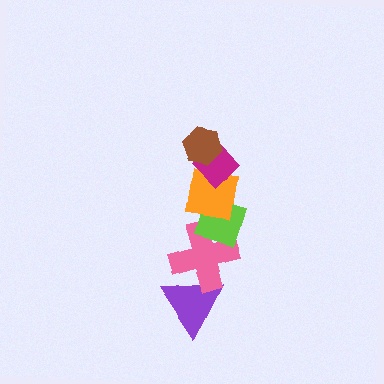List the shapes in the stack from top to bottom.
From top to bottom: the brown hexagon, the magenta diamond, the orange square, the lime diamond, the pink cross, the purple triangle.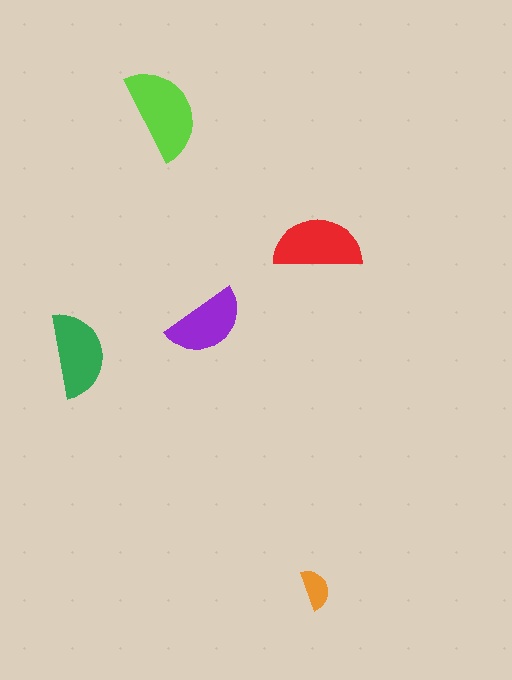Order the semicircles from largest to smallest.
the lime one, the red one, the green one, the purple one, the orange one.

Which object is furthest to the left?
The green semicircle is leftmost.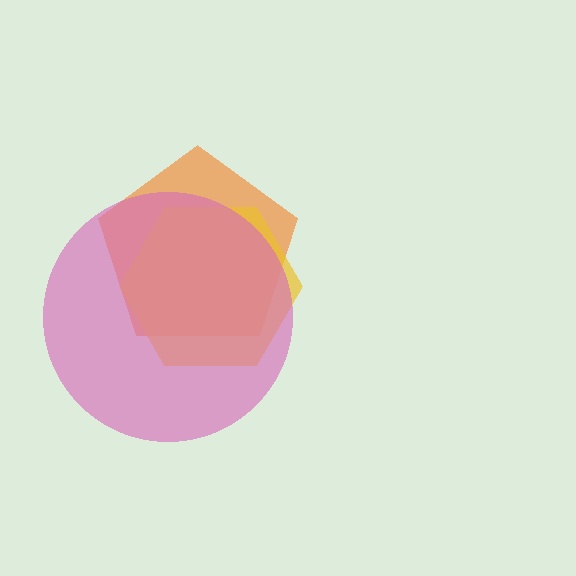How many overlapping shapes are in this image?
There are 3 overlapping shapes in the image.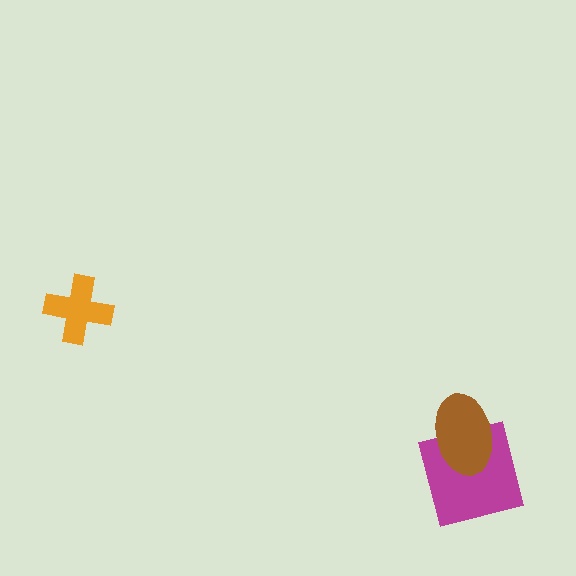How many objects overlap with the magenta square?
1 object overlaps with the magenta square.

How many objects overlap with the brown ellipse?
1 object overlaps with the brown ellipse.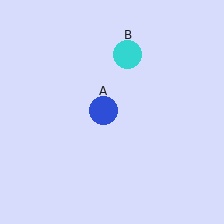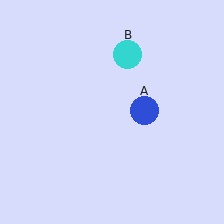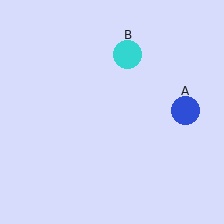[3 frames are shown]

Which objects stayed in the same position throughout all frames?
Cyan circle (object B) remained stationary.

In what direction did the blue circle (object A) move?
The blue circle (object A) moved right.